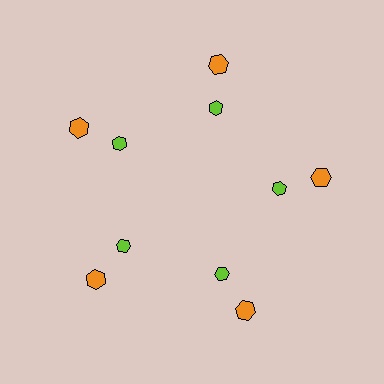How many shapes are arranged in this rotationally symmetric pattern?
There are 10 shapes, arranged in 5 groups of 2.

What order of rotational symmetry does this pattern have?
This pattern has 5-fold rotational symmetry.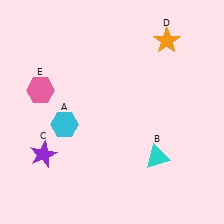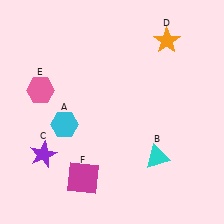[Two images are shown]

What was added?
A magenta square (F) was added in Image 2.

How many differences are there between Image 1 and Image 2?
There is 1 difference between the two images.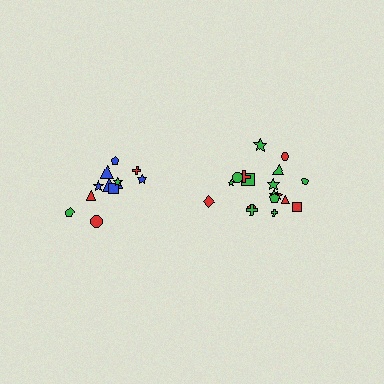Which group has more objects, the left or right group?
The right group.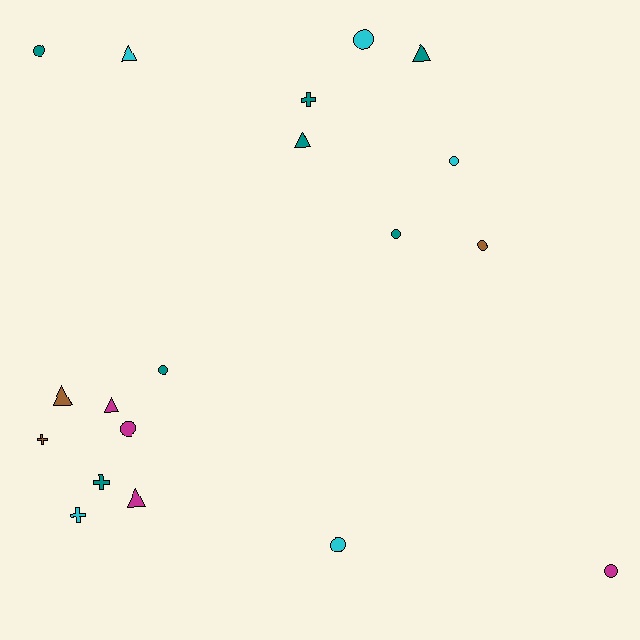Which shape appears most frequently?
Circle, with 9 objects.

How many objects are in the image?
There are 19 objects.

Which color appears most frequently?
Teal, with 7 objects.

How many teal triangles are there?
There are 2 teal triangles.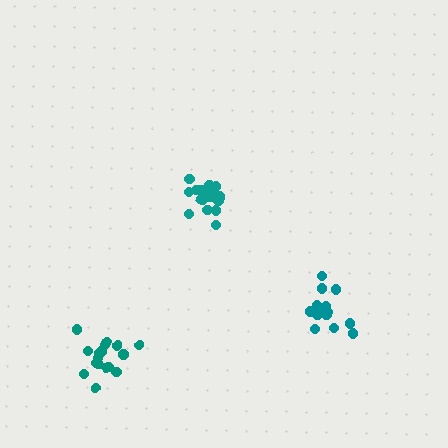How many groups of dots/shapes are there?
There are 3 groups.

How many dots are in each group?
Group 1: 17 dots, Group 2: 17 dots, Group 3: 16 dots (50 total).